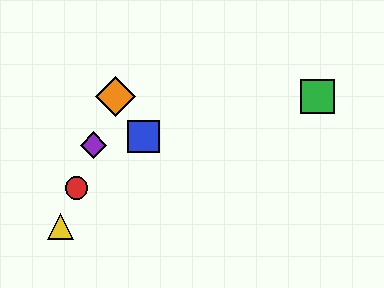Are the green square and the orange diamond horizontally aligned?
Yes, both are at y≈96.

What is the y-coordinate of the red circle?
The red circle is at y≈188.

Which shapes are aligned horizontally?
The green square, the orange diamond are aligned horizontally.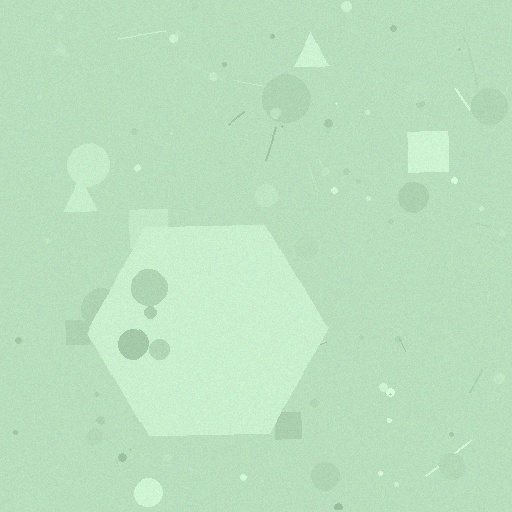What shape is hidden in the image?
A hexagon is hidden in the image.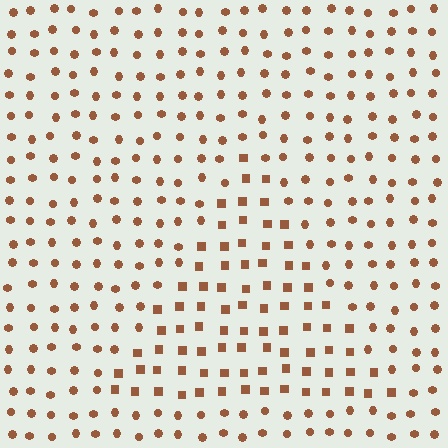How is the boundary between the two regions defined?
The boundary is defined by a change in element shape: squares inside vs. circles outside. All elements share the same color and spacing.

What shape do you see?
I see a triangle.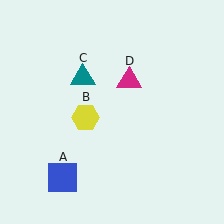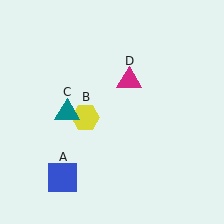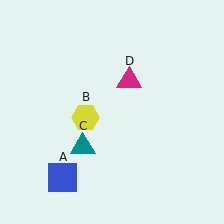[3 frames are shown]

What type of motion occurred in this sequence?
The teal triangle (object C) rotated counterclockwise around the center of the scene.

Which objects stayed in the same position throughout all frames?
Blue square (object A) and yellow hexagon (object B) and magenta triangle (object D) remained stationary.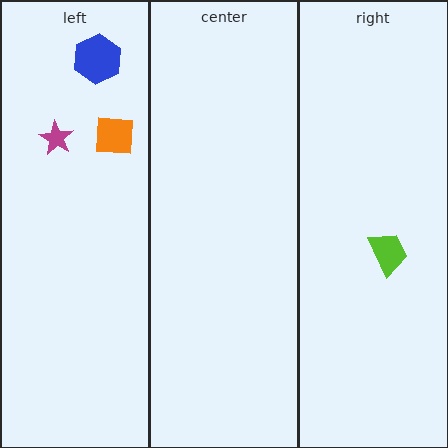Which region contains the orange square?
The left region.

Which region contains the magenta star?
The left region.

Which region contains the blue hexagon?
The left region.